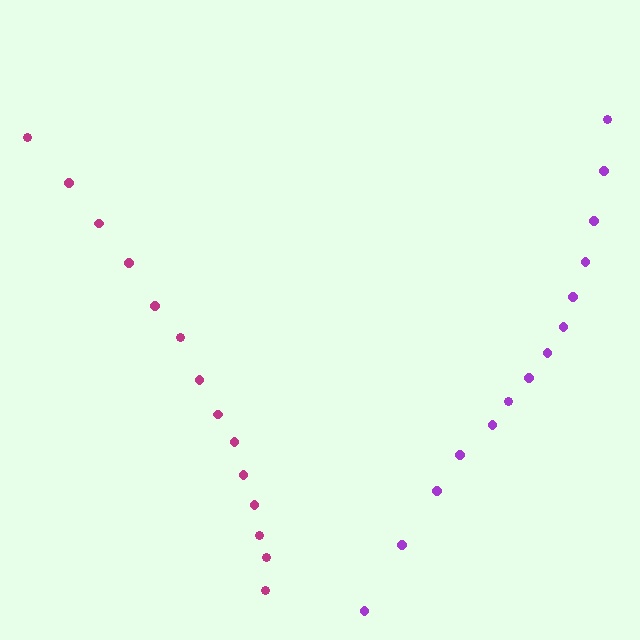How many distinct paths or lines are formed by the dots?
There are 2 distinct paths.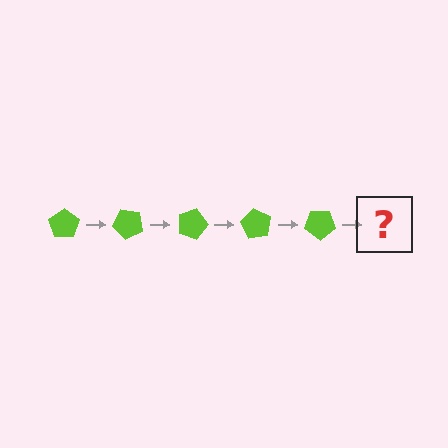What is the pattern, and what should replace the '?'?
The pattern is that the pentagon rotates 45 degrees each step. The '?' should be a lime pentagon rotated 225 degrees.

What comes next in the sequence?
The next element should be a lime pentagon rotated 225 degrees.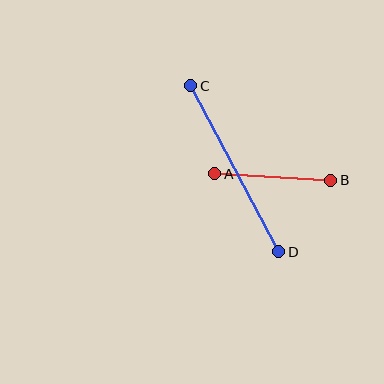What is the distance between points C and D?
The distance is approximately 187 pixels.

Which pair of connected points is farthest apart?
Points C and D are farthest apart.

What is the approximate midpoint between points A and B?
The midpoint is at approximately (273, 177) pixels.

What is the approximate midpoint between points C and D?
The midpoint is at approximately (235, 169) pixels.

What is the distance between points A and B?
The distance is approximately 116 pixels.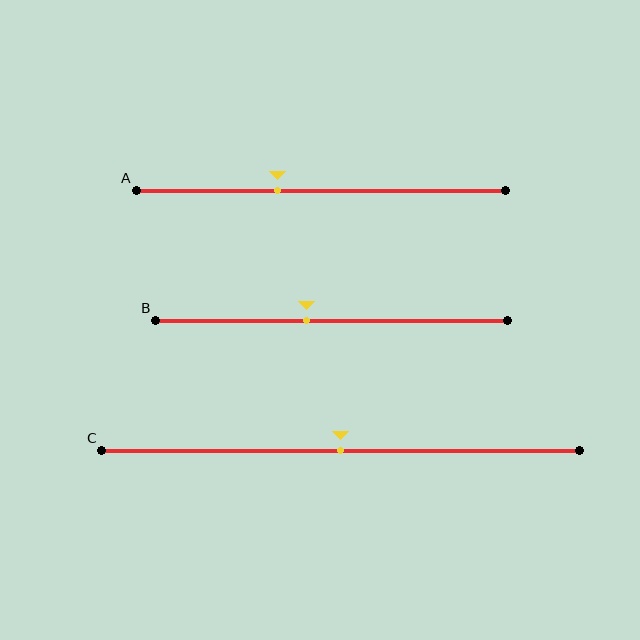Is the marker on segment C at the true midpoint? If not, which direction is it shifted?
Yes, the marker on segment C is at the true midpoint.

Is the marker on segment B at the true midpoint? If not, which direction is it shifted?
No, the marker on segment B is shifted to the left by about 7% of the segment length.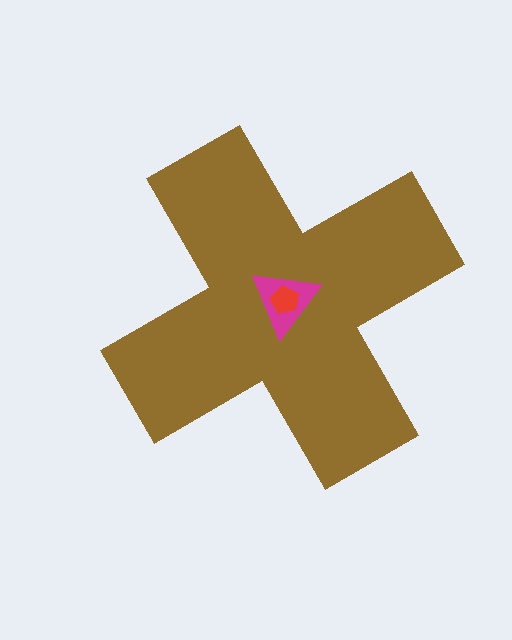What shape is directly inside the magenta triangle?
The red pentagon.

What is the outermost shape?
The brown cross.